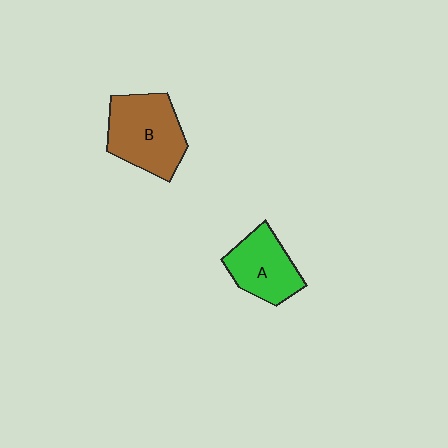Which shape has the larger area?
Shape B (brown).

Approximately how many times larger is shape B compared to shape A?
Approximately 1.3 times.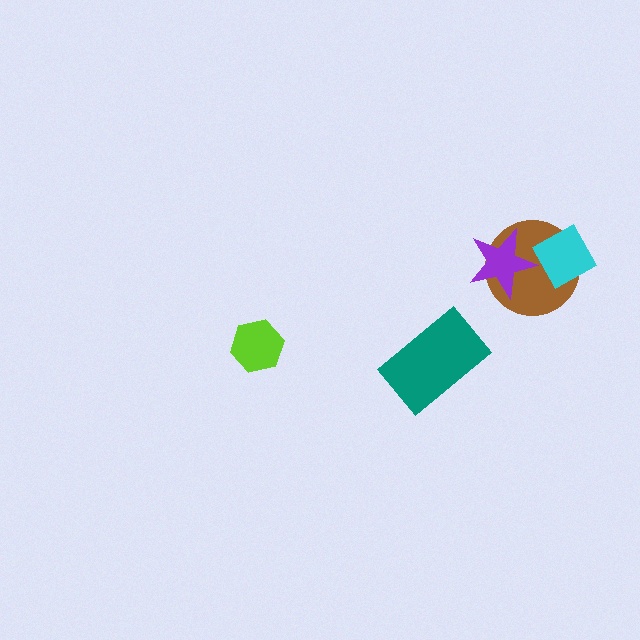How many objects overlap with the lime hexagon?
0 objects overlap with the lime hexagon.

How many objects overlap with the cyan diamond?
2 objects overlap with the cyan diamond.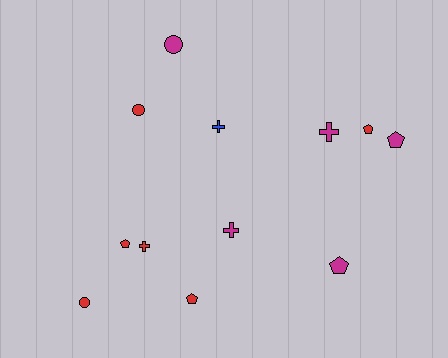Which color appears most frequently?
Red, with 6 objects.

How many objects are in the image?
There are 12 objects.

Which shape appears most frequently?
Pentagon, with 5 objects.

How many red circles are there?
There are 2 red circles.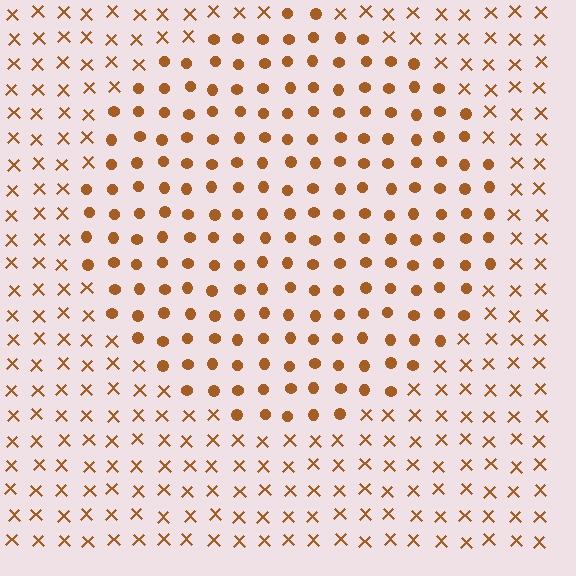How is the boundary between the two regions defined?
The boundary is defined by a change in element shape: circles inside vs. X marks outside. All elements share the same color and spacing.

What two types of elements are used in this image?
The image uses circles inside the circle region and X marks outside it.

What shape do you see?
I see a circle.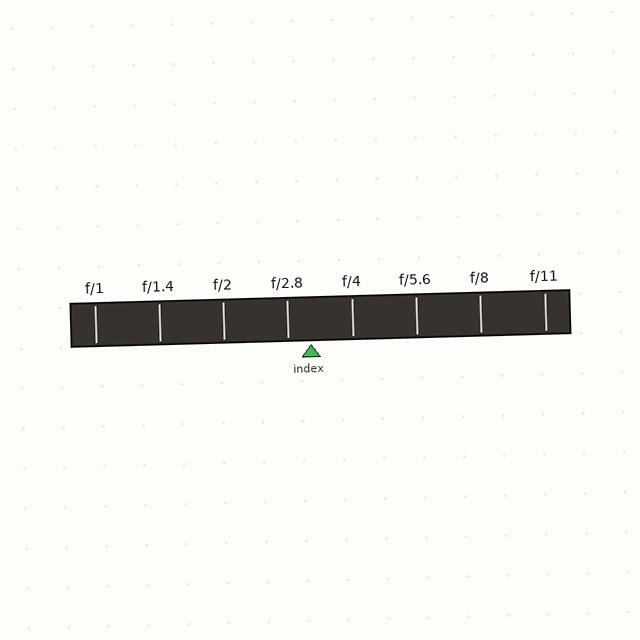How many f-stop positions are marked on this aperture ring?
There are 8 f-stop positions marked.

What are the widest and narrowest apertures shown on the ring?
The widest aperture shown is f/1 and the narrowest is f/11.